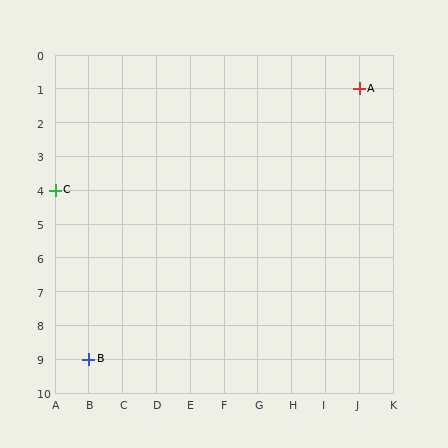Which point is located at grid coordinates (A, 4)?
Point C is at (A, 4).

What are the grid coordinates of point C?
Point C is at grid coordinates (A, 4).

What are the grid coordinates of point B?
Point B is at grid coordinates (B, 9).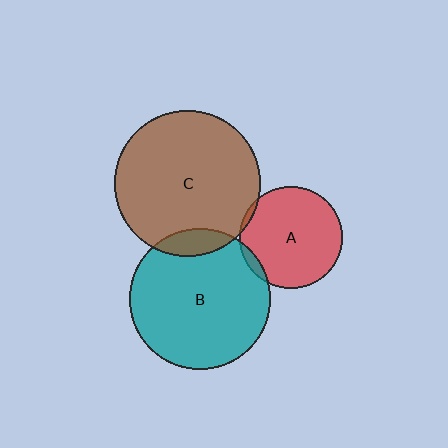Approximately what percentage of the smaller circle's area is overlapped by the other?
Approximately 5%.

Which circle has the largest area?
Circle C (brown).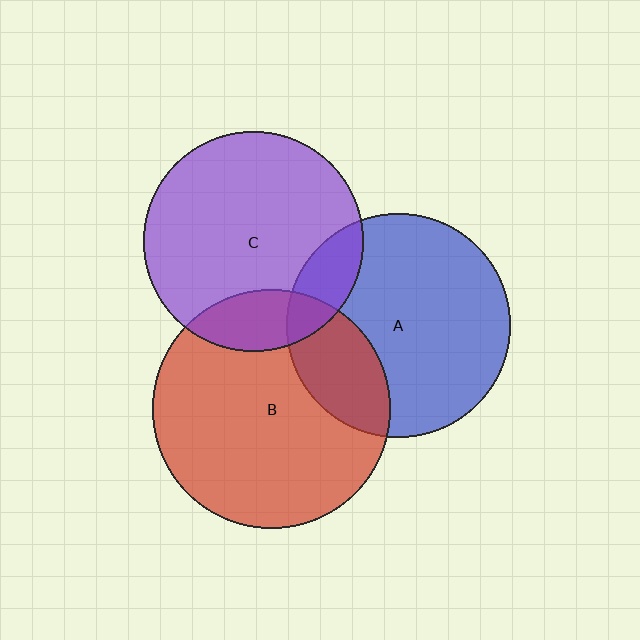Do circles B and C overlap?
Yes.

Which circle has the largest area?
Circle B (red).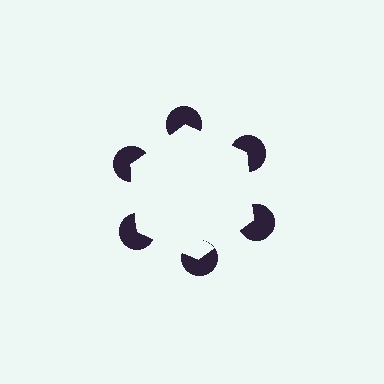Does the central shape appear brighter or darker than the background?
It typically appears slightly brighter than the background, even though no actual brightness change is drawn.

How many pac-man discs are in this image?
There are 6 — one at each vertex of the illusory hexagon.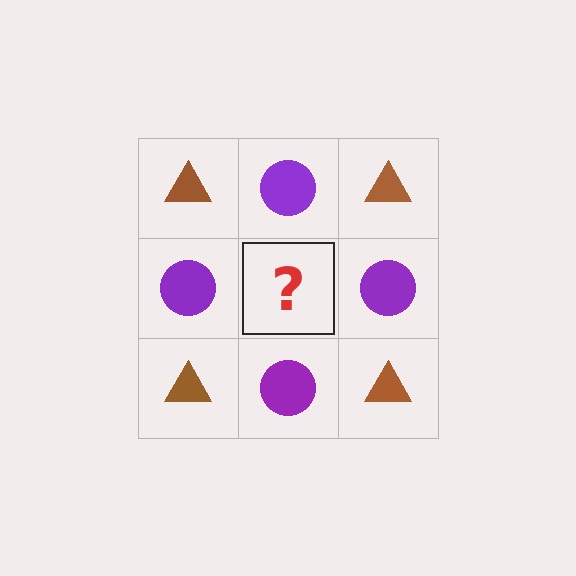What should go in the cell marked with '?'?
The missing cell should contain a brown triangle.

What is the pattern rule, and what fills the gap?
The rule is that it alternates brown triangle and purple circle in a checkerboard pattern. The gap should be filled with a brown triangle.